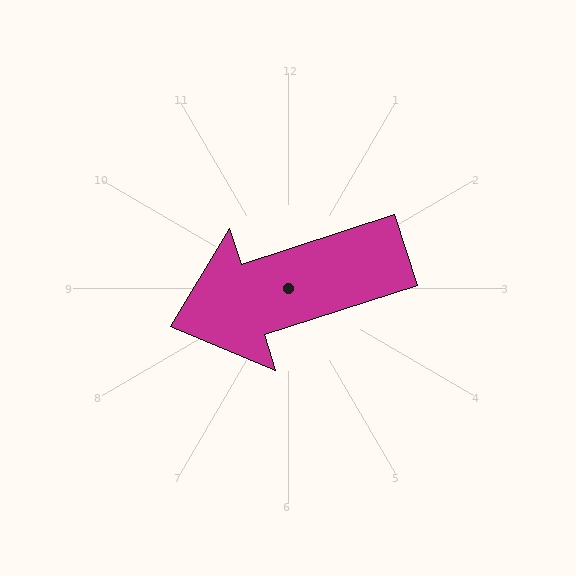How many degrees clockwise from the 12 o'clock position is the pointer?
Approximately 252 degrees.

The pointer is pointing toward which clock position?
Roughly 8 o'clock.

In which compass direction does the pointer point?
West.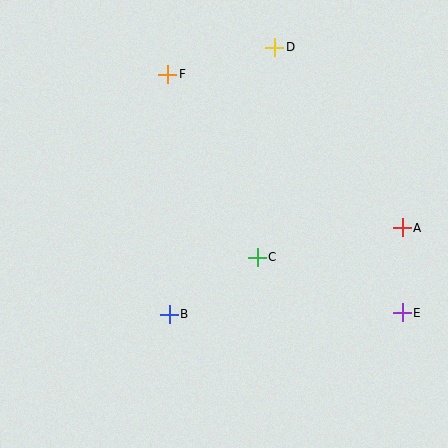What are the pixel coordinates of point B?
Point B is at (169, 314).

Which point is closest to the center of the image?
Point C at (257, 257) is closest to the center.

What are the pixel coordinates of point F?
Point F is at (168, 74).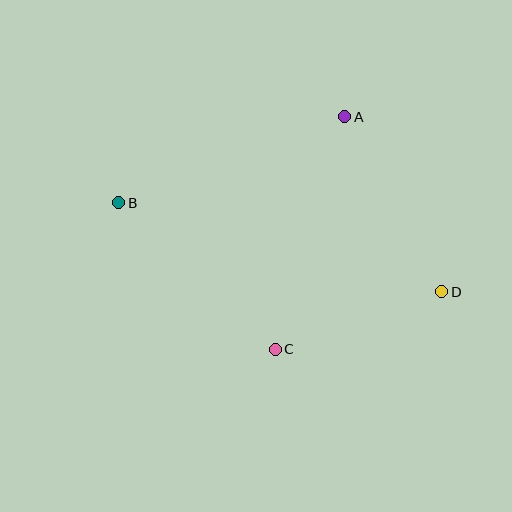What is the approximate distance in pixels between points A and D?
The distance between A and D is approximately 200 pixels.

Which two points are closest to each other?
Points C and D are closest to each other.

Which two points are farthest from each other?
Points B and D are farthest from each other.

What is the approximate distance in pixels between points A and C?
The distance between A and C is approximately 243 pixels.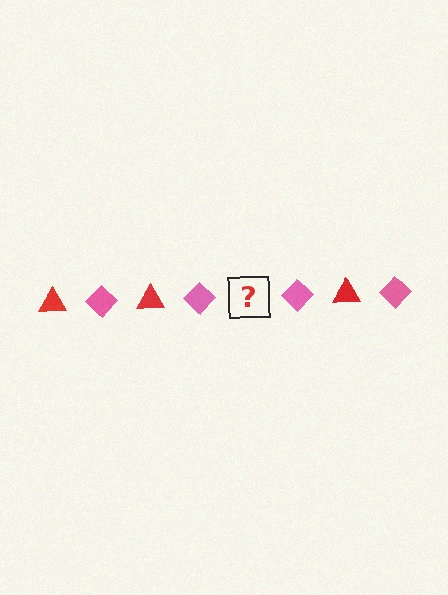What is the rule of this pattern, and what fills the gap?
The rule is that the pattern alternates between red triangle and pink diamond. The gap should be filled with a red triangle.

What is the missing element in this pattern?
The missing element is a red triangle.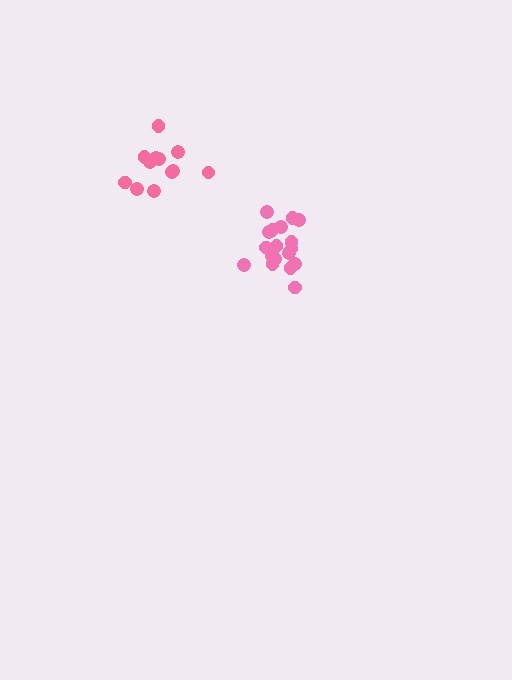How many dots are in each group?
Group 1: 18 dots, Group 2: 12 dots (30 total).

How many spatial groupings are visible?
There are 2 spatial groupings.